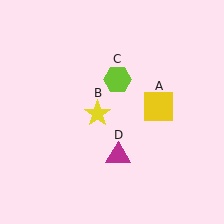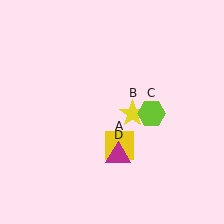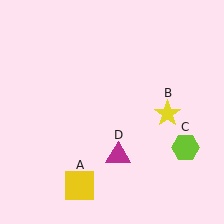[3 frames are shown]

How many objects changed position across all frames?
3 objects changed position: yellow square (object A), yellow star (object B), lime hexagon (object C).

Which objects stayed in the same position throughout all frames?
Magenta triangle (object D) remained stationary.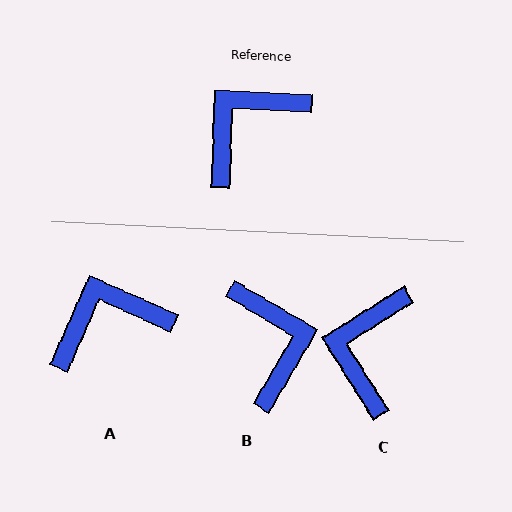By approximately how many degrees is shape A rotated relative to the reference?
Approximately 22 degrees clockwise.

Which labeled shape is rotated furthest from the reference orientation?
B, about 118 degrees away.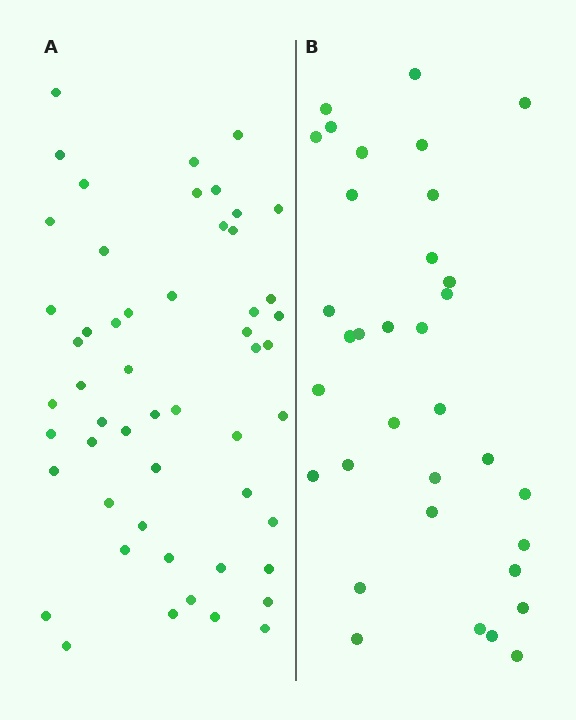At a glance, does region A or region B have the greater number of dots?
Region A (the left region) has more dots.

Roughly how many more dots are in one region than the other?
Region A has approximately 20 more dots than region B.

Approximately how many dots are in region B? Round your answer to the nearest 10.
About 30 dots. (The exact count is 34, which rounds to 30.)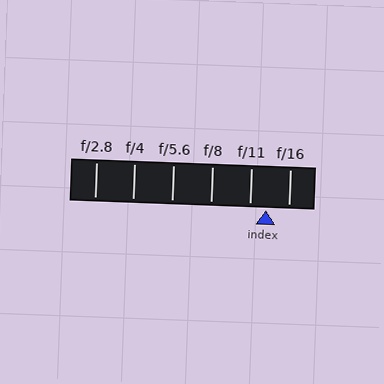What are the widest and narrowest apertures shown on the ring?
The widest aperture shown is f/2.8 and the narrowest is f/16.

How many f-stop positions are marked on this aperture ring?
There are 6 f-stop positions marked.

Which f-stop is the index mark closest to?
The index mark is closest to f/11.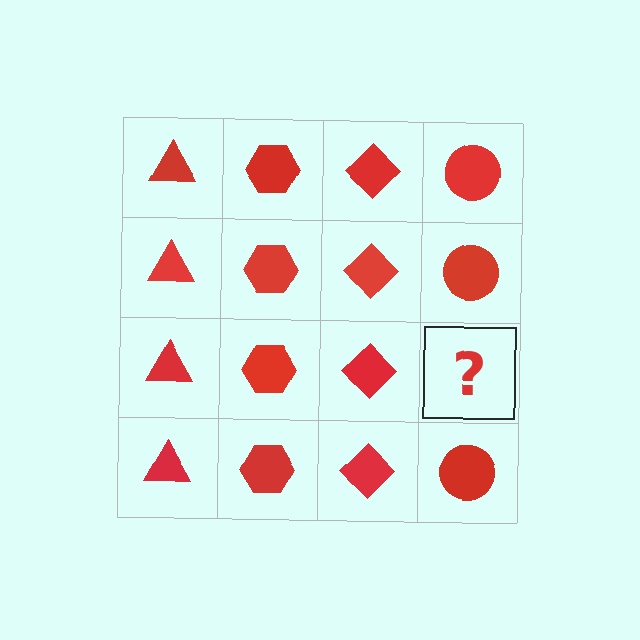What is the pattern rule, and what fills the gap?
The rule is that each column has a consistent shape. The gap should be filled with a red circle.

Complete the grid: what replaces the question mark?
The question mark should be replaced with a red circle.